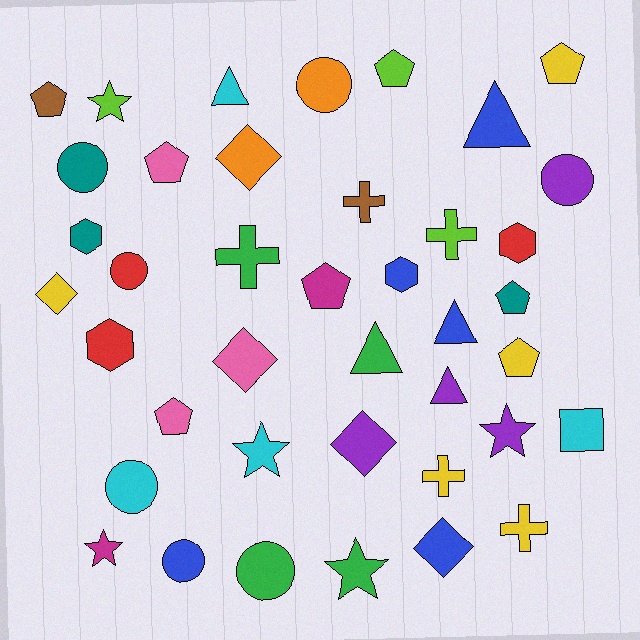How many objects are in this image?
There are 40 objects.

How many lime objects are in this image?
There are 3 lime objects.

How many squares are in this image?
There is 1 square.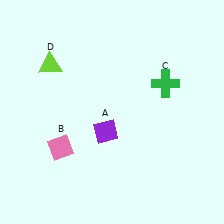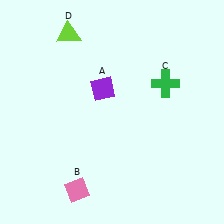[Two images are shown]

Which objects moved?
The objects that moved are: the purple diamond (A), the pink diamond (B), the lime triangle (D).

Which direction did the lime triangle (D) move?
The lime triangle (D) moved up.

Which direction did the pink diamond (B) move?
The pink diamond (B) moved down.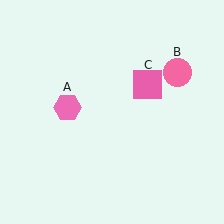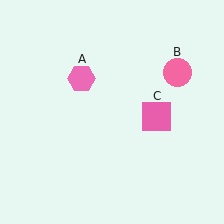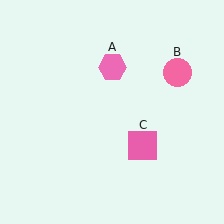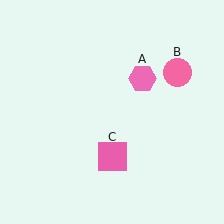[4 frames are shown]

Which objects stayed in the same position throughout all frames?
Pink circle (object B) remained stationary.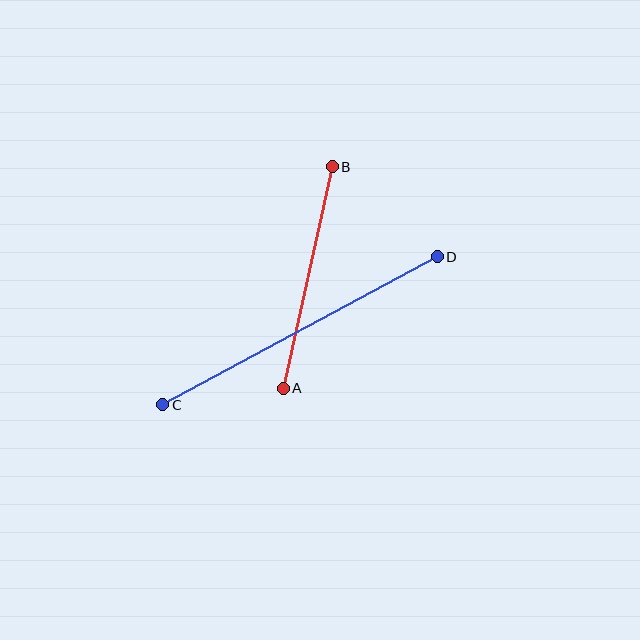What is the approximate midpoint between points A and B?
The midpoint is at approximately (308, 278) pixels.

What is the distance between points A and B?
The distance is approximately 227 pixels.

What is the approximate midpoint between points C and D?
The midpoint is at approximately (300, 331) pixels.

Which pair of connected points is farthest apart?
Points C and D are farthest apart.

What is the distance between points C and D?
The distance is approximately 312 pixels.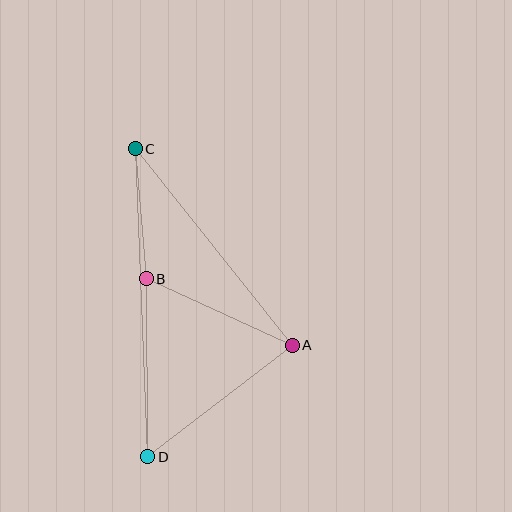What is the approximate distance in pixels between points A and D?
The distance between A and D is approximately 182 pixels.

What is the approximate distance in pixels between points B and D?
The distance between B and D is approximately 178 pixels.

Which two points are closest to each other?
Points B and C are closest to each other.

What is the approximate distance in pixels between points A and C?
The distance between A and C is approximately 252 pixels.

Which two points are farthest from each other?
Points C and D are farthest from each other.